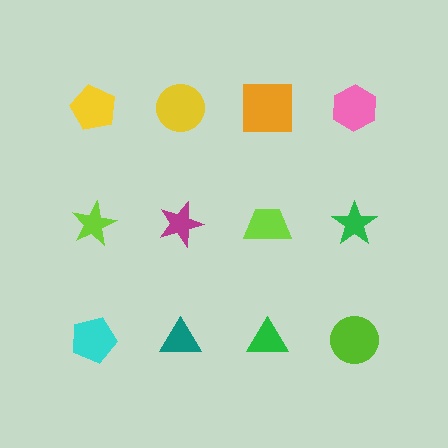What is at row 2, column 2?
A magenta star.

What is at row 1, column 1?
A yellow pentagon.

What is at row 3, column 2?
A teal triangle.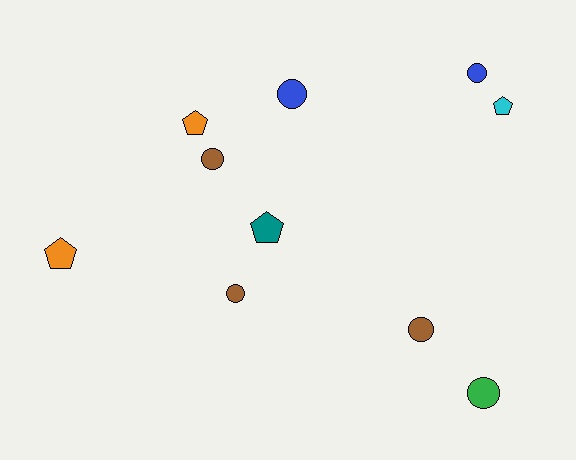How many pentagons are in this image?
There are 4 pentagons.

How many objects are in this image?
There are 10 objects.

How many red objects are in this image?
There are no red objects.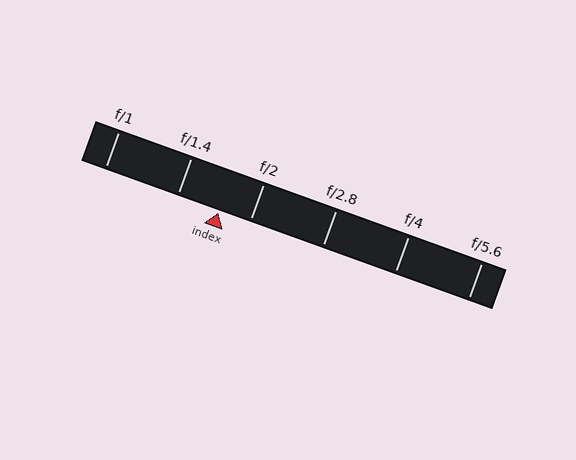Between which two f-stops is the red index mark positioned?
The index mark is between f/1.4 and f/2.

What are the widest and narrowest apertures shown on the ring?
The widest aperture shown is f/1 and the narrowest is f/5.6.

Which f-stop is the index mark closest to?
The index mark is closest to f/2.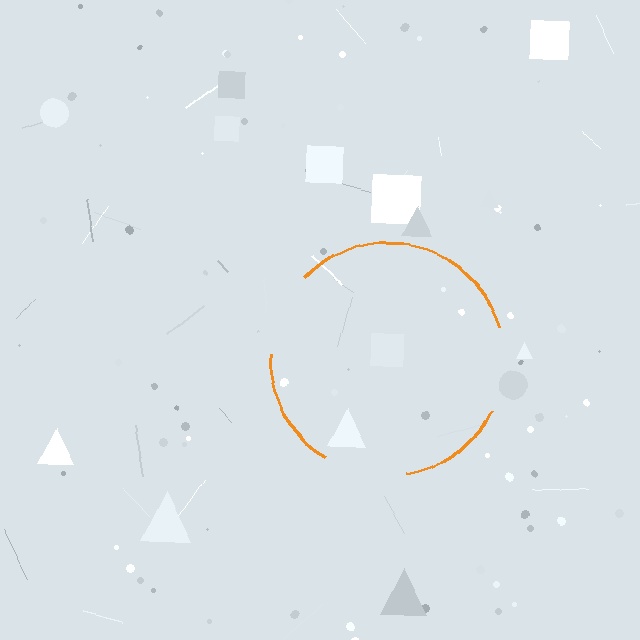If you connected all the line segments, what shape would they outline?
They would outline a circle.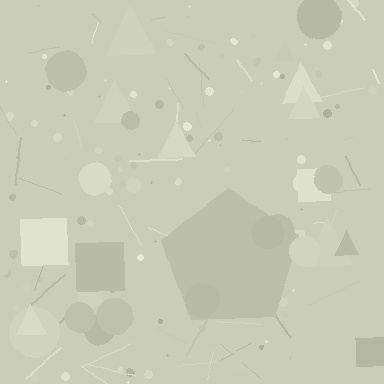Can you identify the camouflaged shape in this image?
The camouflaged shape is a pentagon.